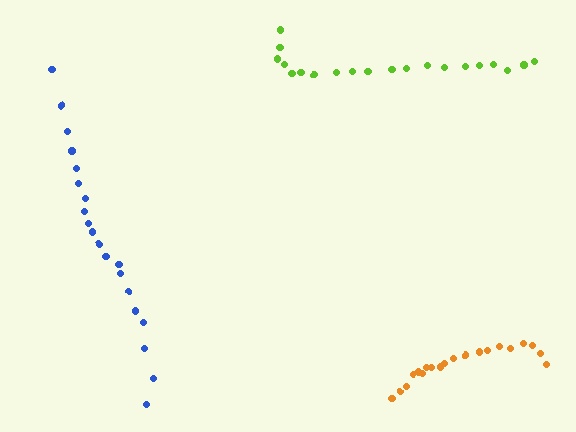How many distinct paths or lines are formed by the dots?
There are 3 distinct paths.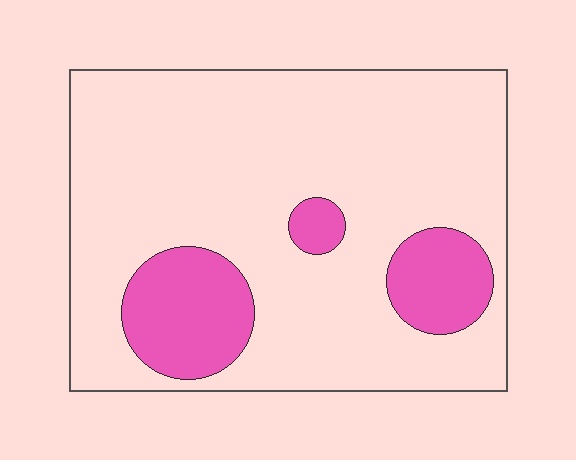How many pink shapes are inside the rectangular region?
3.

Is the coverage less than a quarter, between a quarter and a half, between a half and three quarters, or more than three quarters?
Less than a quarter.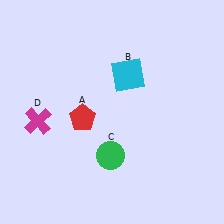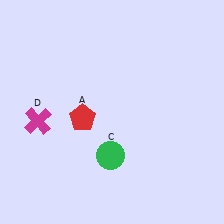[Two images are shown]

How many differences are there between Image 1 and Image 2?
There is 1 difference between the two images.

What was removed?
The cyan square (B) was removed in Image 2.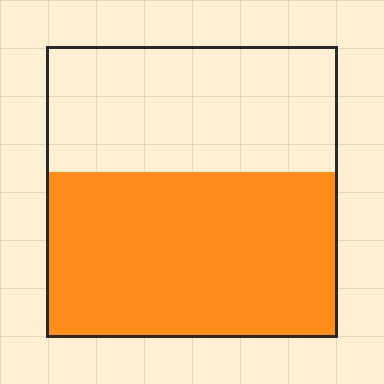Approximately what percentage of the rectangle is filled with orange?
Approximately 55%.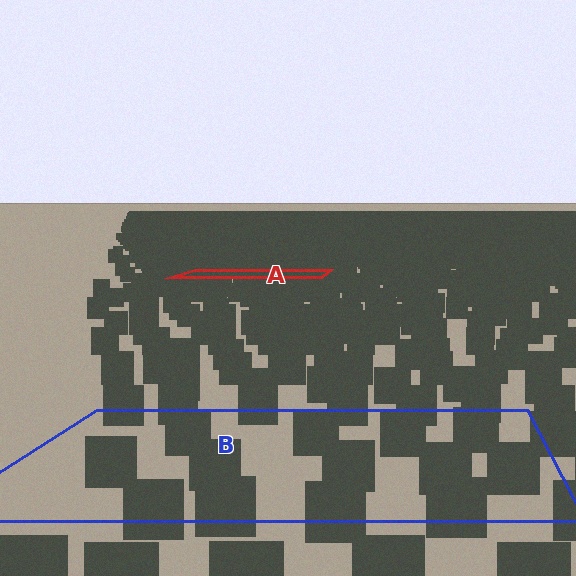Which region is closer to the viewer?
Region B is closer. The texture elements there are larger and more spread out.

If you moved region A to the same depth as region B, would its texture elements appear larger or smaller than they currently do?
They would appear larger. At a closer depth, the same texture elements are projected at a bigger on-screen size.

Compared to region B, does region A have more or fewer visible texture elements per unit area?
Region A has more texture elements per unit area — they are packed more densely because it is farther away.